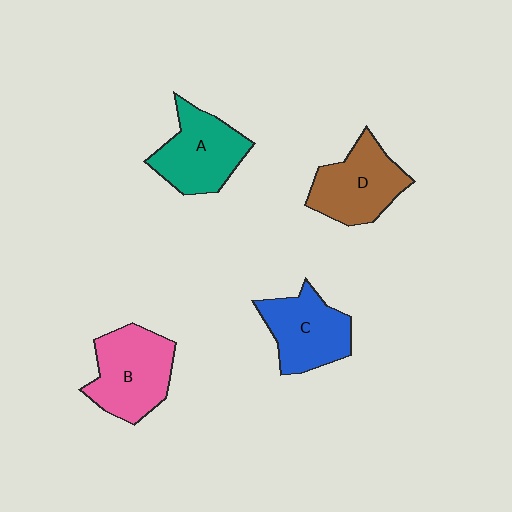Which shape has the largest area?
Shape B (pink).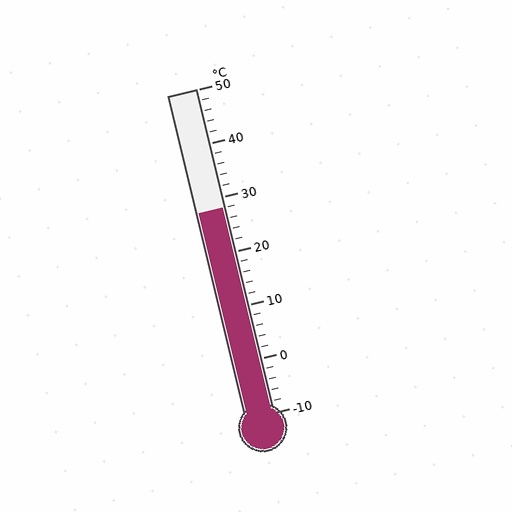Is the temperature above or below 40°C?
The temperature is below 40°C.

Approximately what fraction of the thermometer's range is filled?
The thermometer is filled to approximately 65% of its range.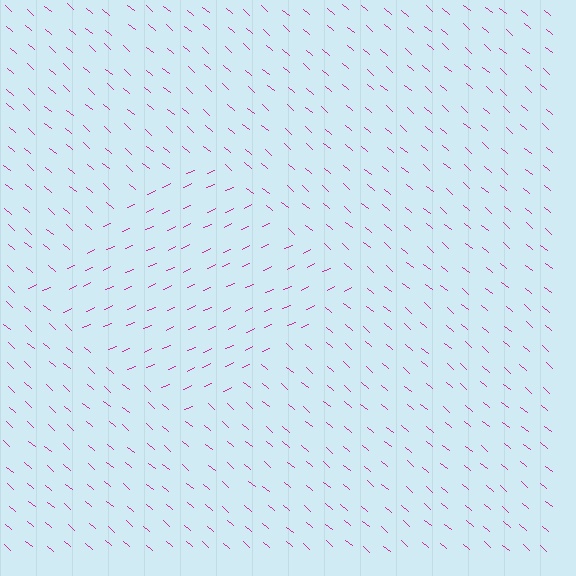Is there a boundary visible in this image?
Yes, there is a texture boundary formed by a change in line orientation.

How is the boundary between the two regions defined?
The boundary is defined purely by a change in line orientation (approximately 66 degrees difference). All lines are the same color and thickness.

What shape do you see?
I see a diamond.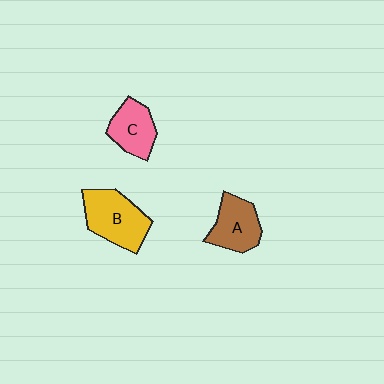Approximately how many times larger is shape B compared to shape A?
Approximately 1.3 times.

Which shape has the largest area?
Shape B (yellow).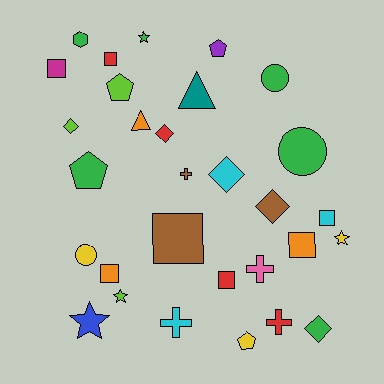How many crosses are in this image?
There are 4 crosses.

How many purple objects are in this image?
There is 1 purple object.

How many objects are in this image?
There are 30 objects.